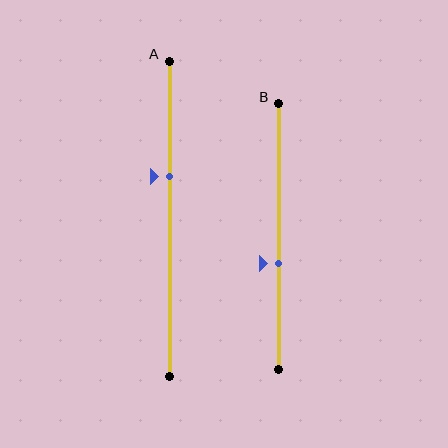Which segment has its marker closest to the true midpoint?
Segment B has its marker closest to the true midpoint.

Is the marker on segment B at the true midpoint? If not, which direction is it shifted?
No, the marker on segment B is shifted downward by about 10% of the segment length.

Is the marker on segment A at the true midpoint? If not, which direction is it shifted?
No, the marker on segment A is shifted upward by about 14% of the segment length.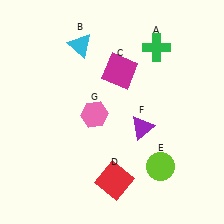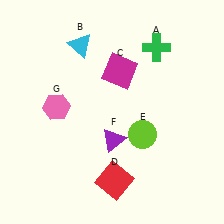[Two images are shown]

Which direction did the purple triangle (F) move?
The purple triangle (F) moved left.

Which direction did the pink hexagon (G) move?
The pink hexagon (G) moved left.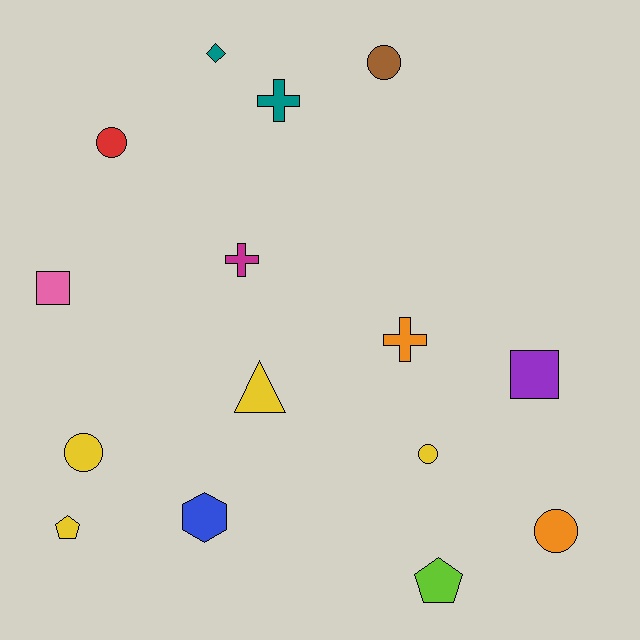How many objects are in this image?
There are 15 objects.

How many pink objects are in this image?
There is 1 pink object.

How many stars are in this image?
There are no stars.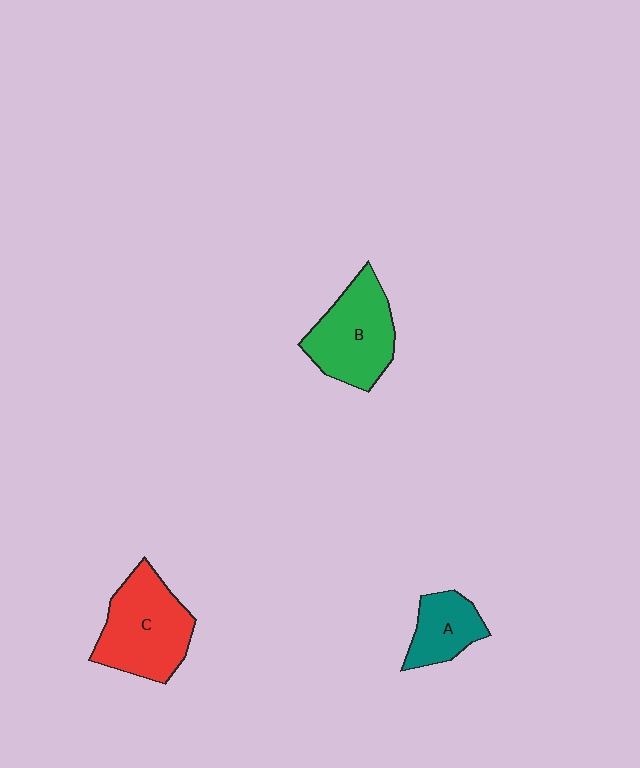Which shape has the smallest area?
Shape A (teal).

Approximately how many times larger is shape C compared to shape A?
Approximately 1.8 times.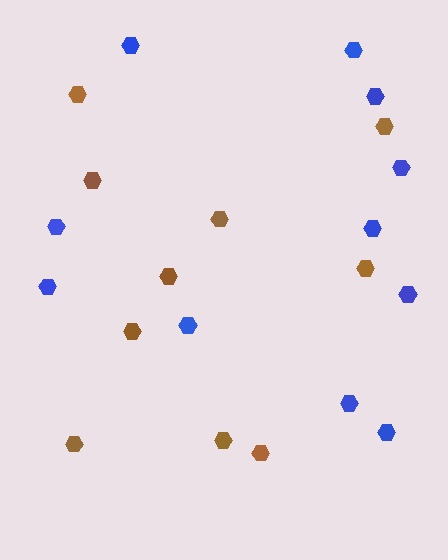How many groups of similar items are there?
There are 2 groups: one group of blue hexagons (11) and one group of brown hexagons (10).